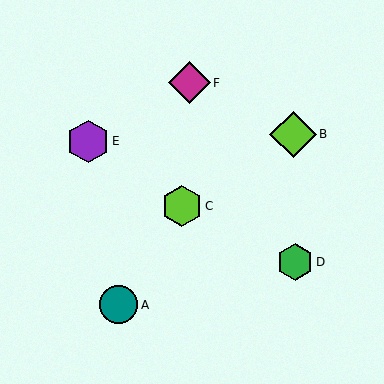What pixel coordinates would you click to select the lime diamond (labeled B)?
Click at (293, 134) to select the lime diamond B.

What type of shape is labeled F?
Shape F is a magenta diamond.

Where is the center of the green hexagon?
The center of the green hexagon is at (295, 262).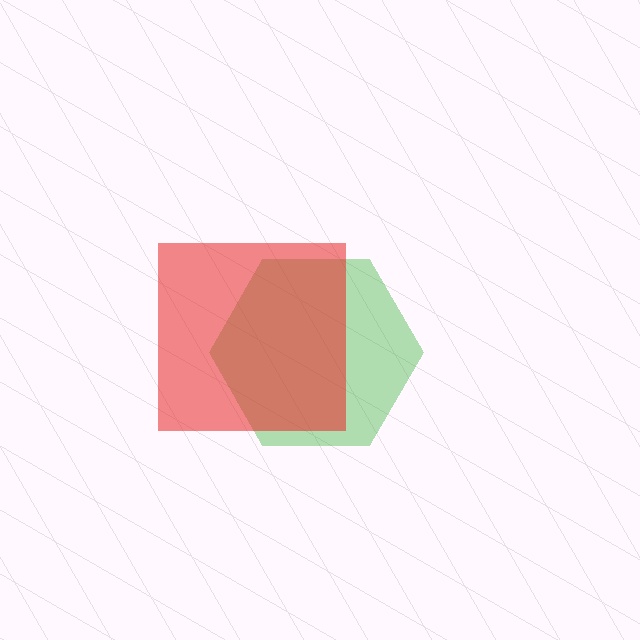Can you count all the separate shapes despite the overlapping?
Yes, there are 2 separate shapes.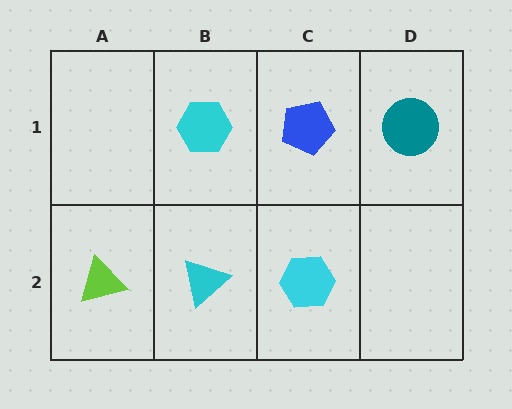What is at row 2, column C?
A cyan hexagon.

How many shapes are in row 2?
3 shapes.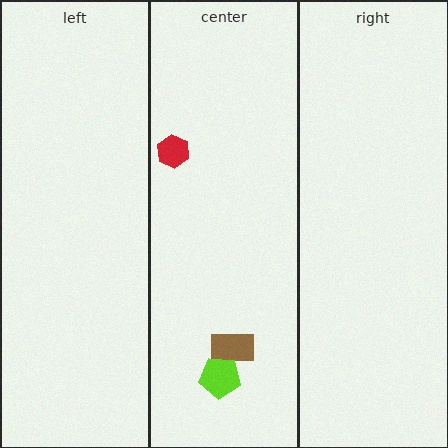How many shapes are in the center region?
3.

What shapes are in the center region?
The brown rectangle, the lime pentagon, the red hexagon.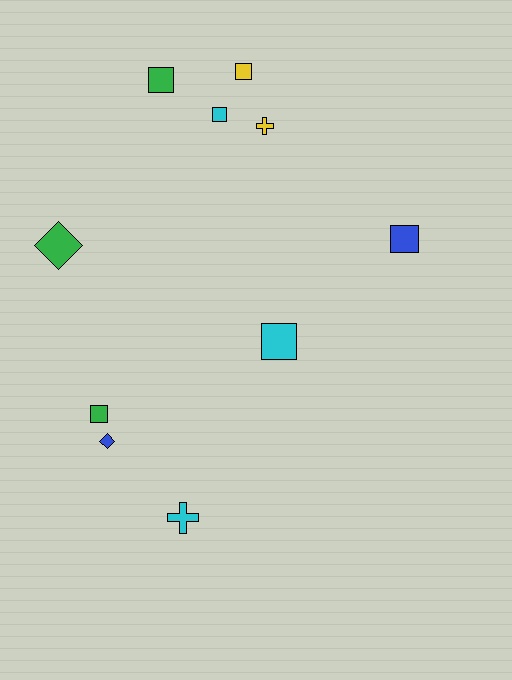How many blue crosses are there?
There are no blue crosses.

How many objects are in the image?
There are 10 objects.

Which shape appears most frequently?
Square, with 6 objects.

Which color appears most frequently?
Cyan, with 3 objects.